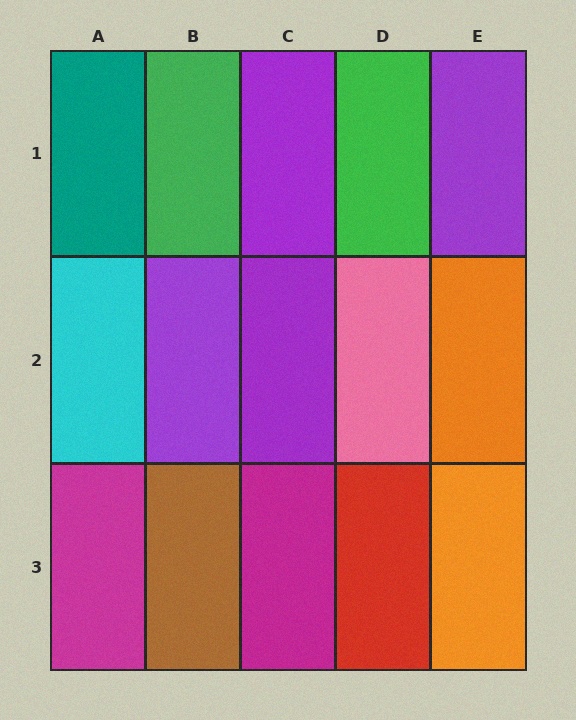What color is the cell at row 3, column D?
Red.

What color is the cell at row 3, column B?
Brown.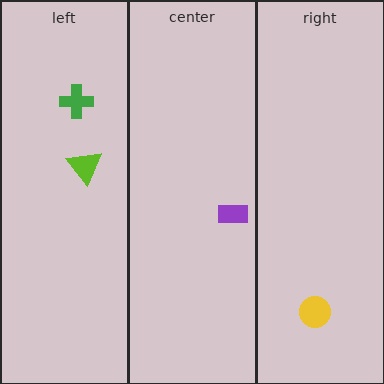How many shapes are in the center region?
1.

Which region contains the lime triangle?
The left region.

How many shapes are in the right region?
1.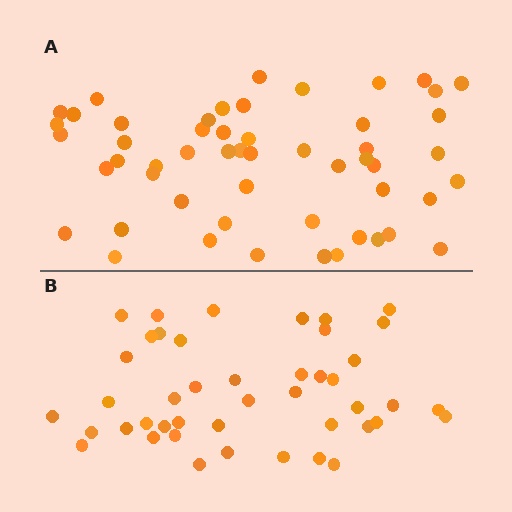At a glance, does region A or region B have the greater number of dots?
Region A (the top region) has more dots.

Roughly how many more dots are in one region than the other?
Region A has roughly 8 or so more dots than region B.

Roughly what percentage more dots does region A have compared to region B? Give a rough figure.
About 20% more.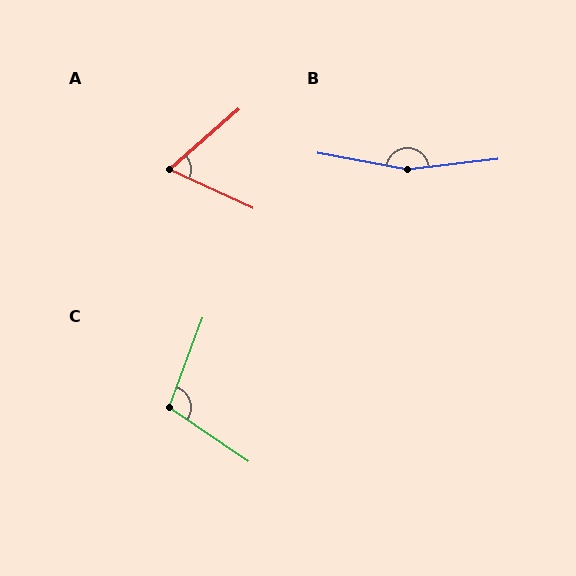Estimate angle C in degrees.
Approximately 104 degrees.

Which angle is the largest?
B, at approximately 163 degrees.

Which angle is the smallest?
A, at approximately 65 degrees.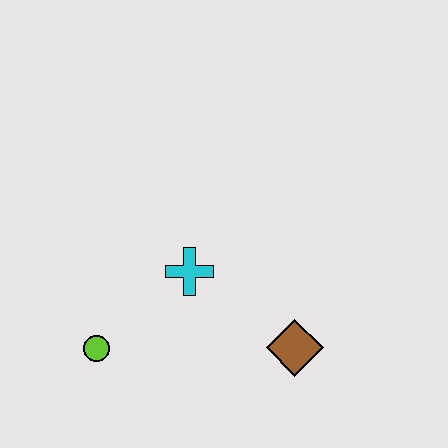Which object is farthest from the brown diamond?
The lime circle is farthest from the brown diamond.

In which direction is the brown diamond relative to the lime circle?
The brown diamond is to the right of the lime circle.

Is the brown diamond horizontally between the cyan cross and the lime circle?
No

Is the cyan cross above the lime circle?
Yes